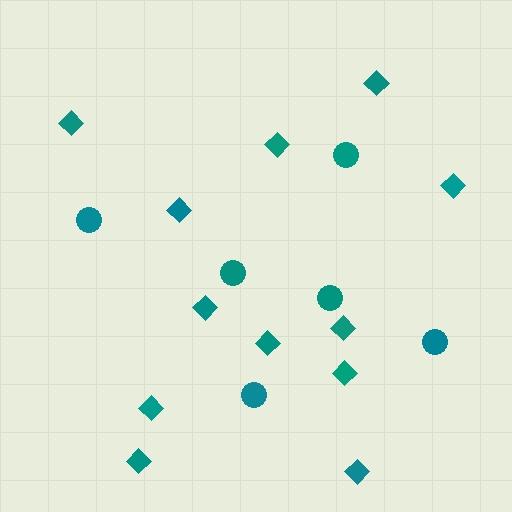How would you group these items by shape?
There are 2 groups: one group of circles (6) and one group of diamonds (12).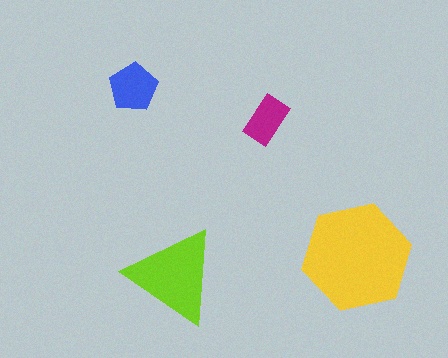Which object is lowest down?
The lime triangle is bottommost.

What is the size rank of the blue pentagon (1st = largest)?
3rd.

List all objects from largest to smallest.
The yellow hexagon, the lime triangle, the blue pentagon, the magenta rectangle.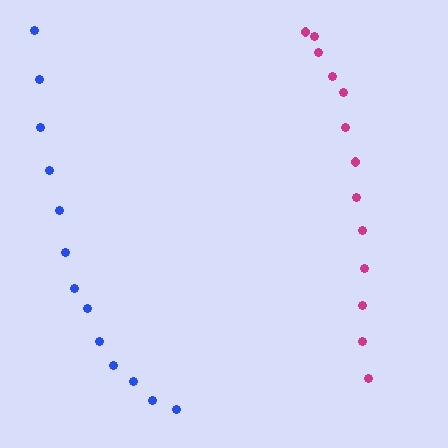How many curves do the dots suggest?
There are 2 distinct paths.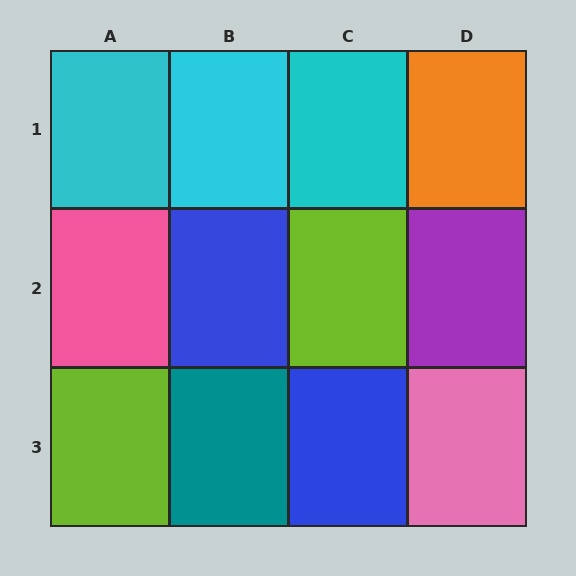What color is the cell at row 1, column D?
Orange.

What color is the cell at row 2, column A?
Pink.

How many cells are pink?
2 cells are pink.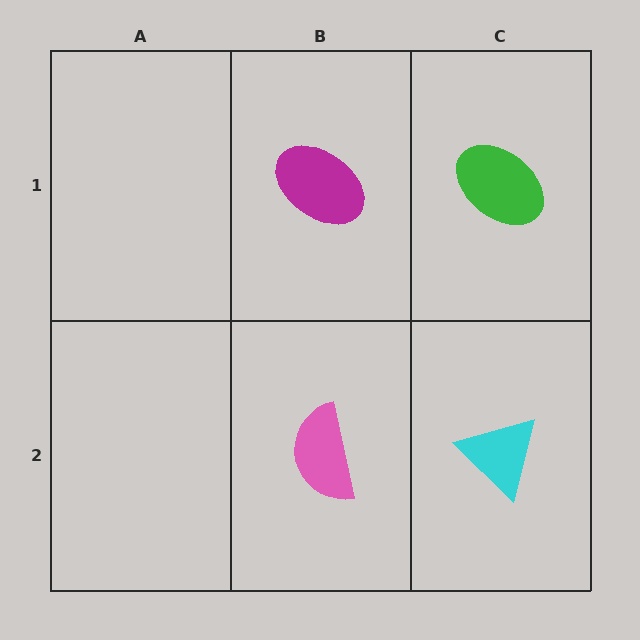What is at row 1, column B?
A magenta ellipse.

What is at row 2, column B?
A pink semicircle.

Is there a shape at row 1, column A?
No, that cell is empty.